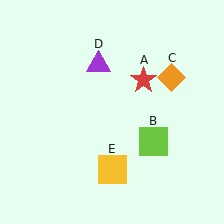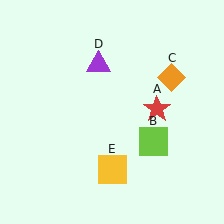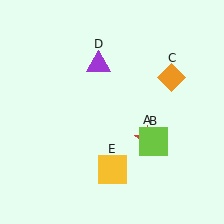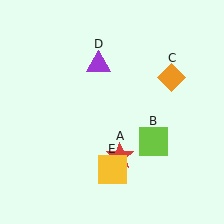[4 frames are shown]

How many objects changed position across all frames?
1 object changed position: red star (object A).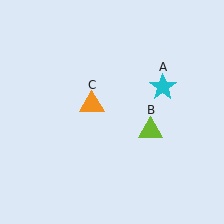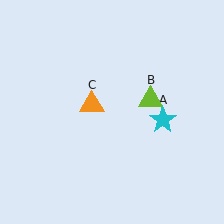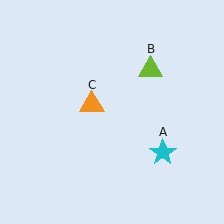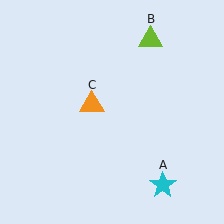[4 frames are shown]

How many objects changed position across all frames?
2 objects changed position: cyan star (object A), lime triangle (object B).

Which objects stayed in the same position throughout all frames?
Orange triangle (object C) remained stationary.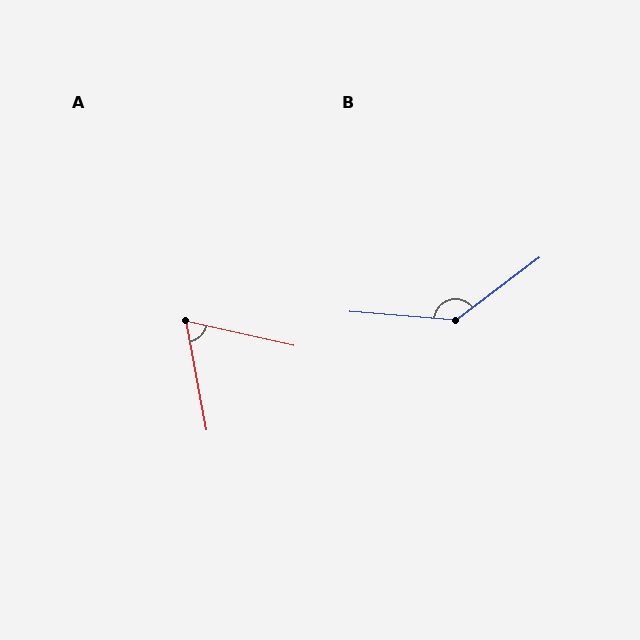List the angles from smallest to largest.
A (66°), B (139°).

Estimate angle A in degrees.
Approximately 66 degrees.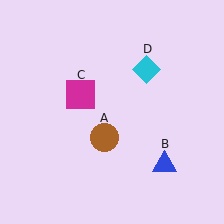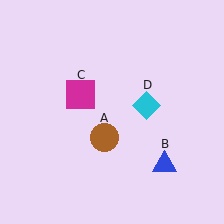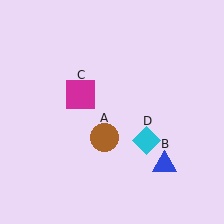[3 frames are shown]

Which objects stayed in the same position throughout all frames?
Brown circle (object A) and blue triangle (object B) and magenta square (object C) remained stationary.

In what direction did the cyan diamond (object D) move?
The cyan diamond (object D) moved down.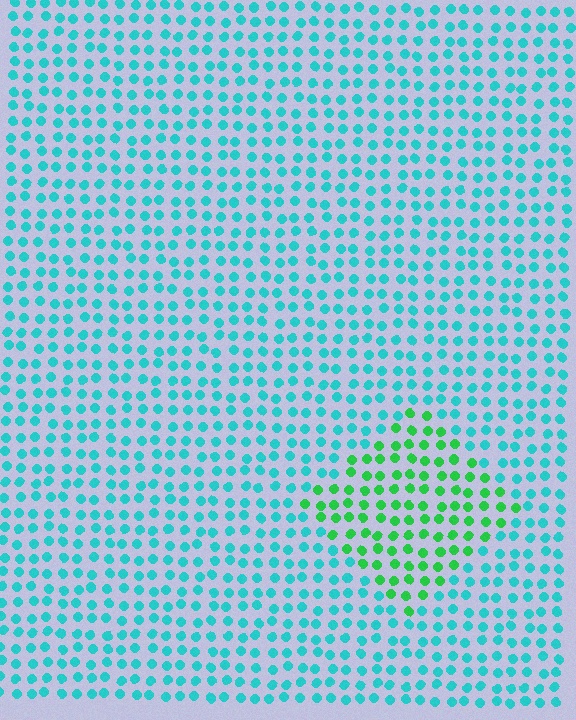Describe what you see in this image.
The image is filled with small cyan elements in a uniform arrangement. A diamond-shaped region is visible where the elements are tinted to a slightly different hue, forming a subtle color boundary.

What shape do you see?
I see a diamond.